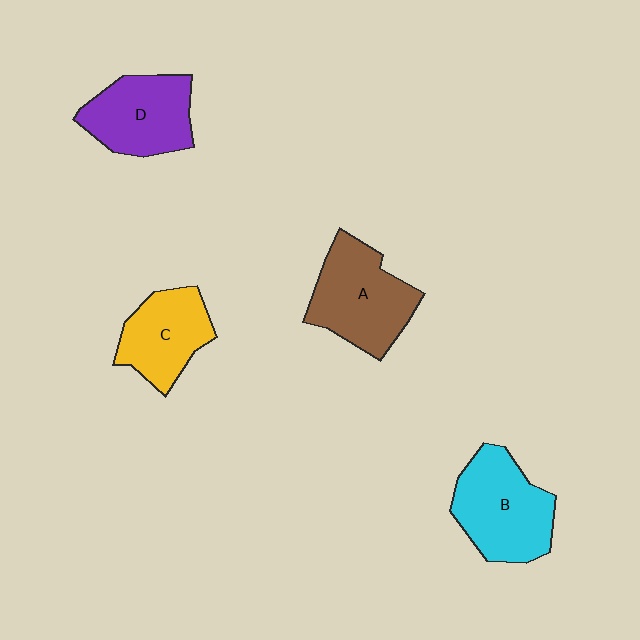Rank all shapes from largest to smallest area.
From largest to smallest: B (cyan), A (brown), D (purple), C (yellow).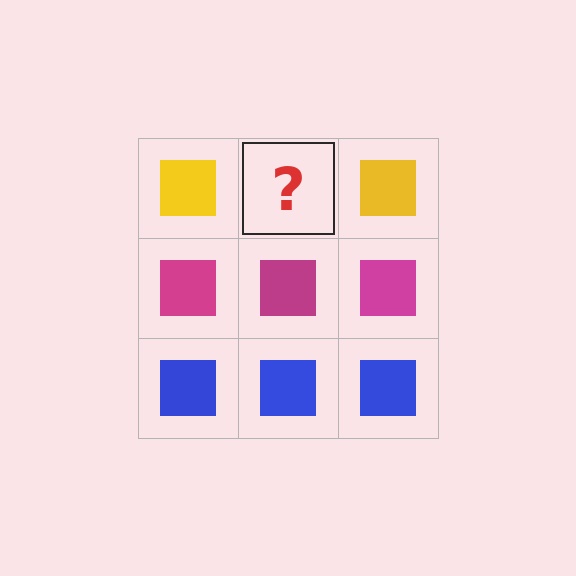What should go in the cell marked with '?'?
The missing cell should contain a yellow square.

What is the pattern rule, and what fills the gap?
The rule is that each row has a consistent color. The gap should be filled with a yellow square.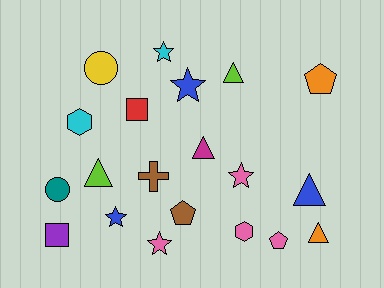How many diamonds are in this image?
There are no diamonds.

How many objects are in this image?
There are 20 objects.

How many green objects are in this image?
There are no green objects.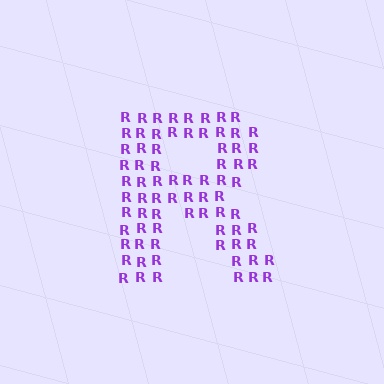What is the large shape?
The large shape is the letter R.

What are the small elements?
The small elements are letter R's.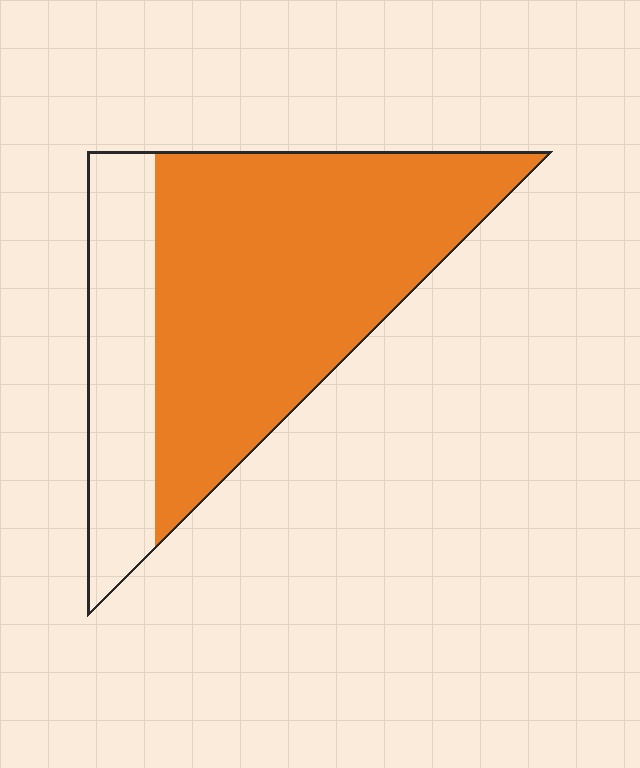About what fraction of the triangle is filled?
About three quarters (3/4).